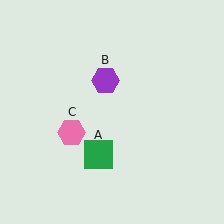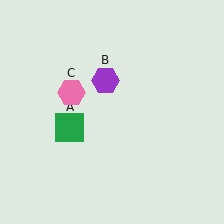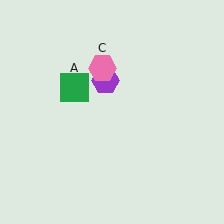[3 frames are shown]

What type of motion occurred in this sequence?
The green square (object A), pink hexagon (object C) rotated clockwise around the center of the scene.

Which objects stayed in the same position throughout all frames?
Purple hexagon (object B) remained stationary.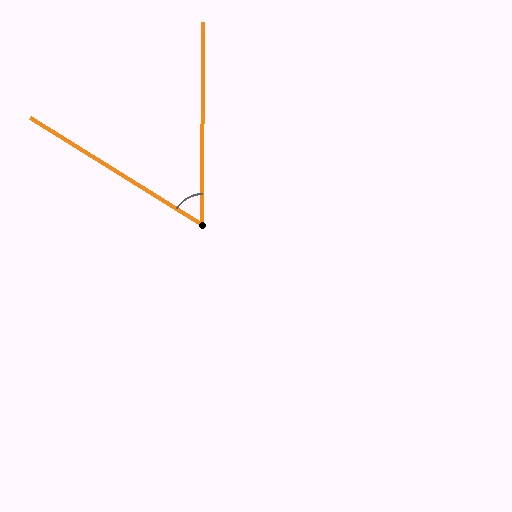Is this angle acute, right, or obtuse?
It is acute.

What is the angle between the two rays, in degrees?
Approximately 58 degrees.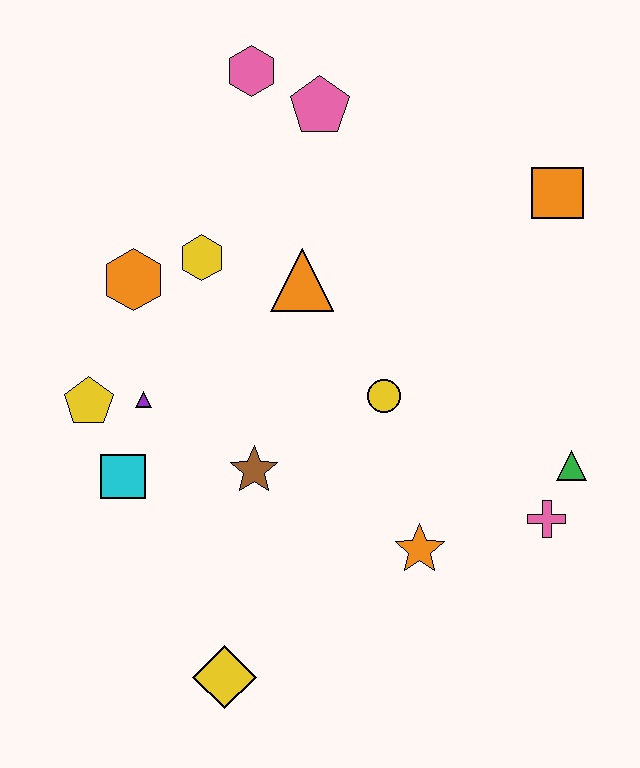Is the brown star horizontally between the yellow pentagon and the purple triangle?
No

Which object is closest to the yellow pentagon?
The purple triangle is closest to the yellow pentagon.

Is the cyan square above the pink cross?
Yes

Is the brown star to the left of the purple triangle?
No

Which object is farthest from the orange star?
The pink hexagon is farthest from the orange star.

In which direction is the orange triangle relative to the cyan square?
The orange triangle is above the cyan square.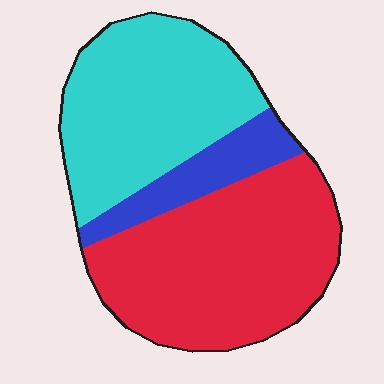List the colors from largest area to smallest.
From largest to smallest: red, cyan, blue.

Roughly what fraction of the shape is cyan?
Cyan covers around 40% of the shape.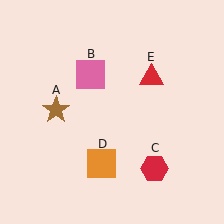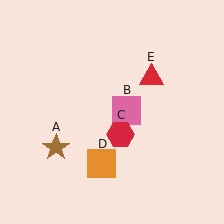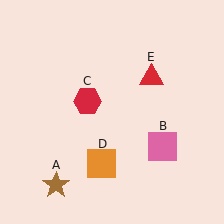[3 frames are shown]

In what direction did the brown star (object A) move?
The brown star (object A) moved down.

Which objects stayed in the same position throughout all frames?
Orange square (object D) and red triangle (object E) remained stationary.